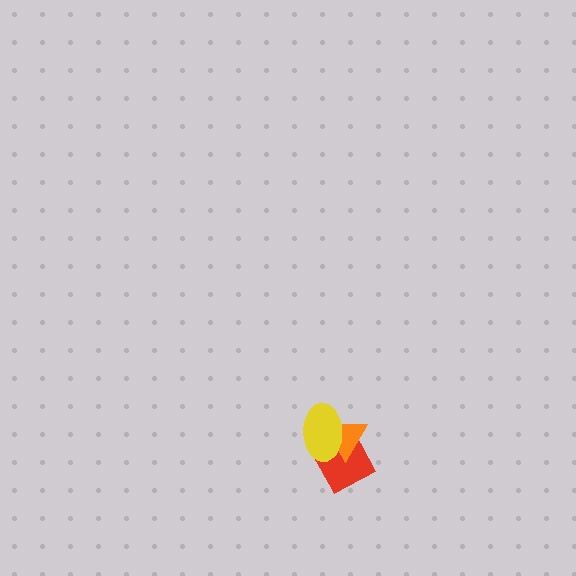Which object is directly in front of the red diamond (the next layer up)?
The orange triangle is directly in front of the red diamond.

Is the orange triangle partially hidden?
Yes, it is partially covered by another shape.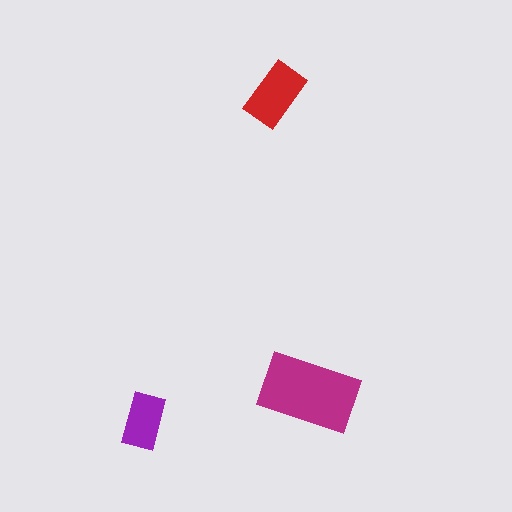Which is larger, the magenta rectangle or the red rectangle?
The magenta one.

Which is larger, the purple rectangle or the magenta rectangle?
The magenta one.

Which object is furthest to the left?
The purple rectangle is leftmost.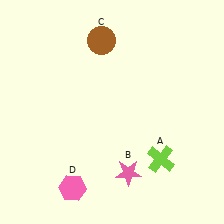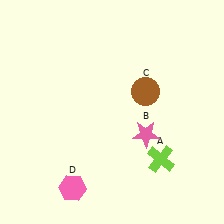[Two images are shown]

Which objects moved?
The objects that moved are: the pink star (B), the brown circle (C).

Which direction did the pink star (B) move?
The pink star (B) moved up.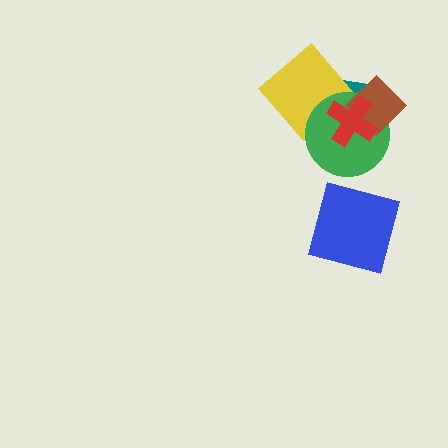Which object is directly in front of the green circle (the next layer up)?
The brown diamond is directly in front of the green circle.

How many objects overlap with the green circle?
4 objects overlap with the green circle.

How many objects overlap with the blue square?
0 objects overlap with the blue square.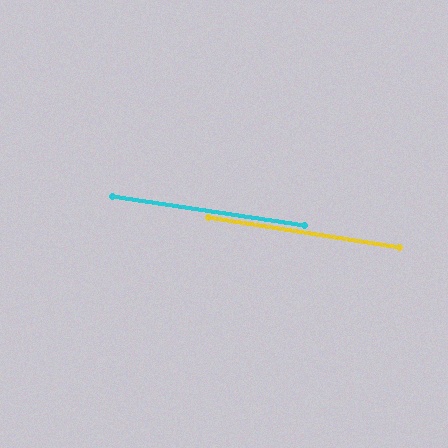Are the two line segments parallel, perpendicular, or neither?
Parallel — their directions differ by only 0.2°.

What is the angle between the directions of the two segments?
Approximately 0 degrees.